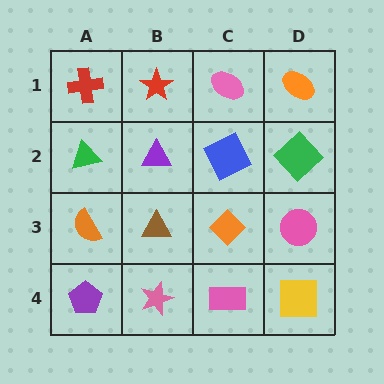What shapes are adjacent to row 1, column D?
A green diamond (row 2, column D), a pink ellipse (row 1, column C).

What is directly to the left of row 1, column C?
A red star.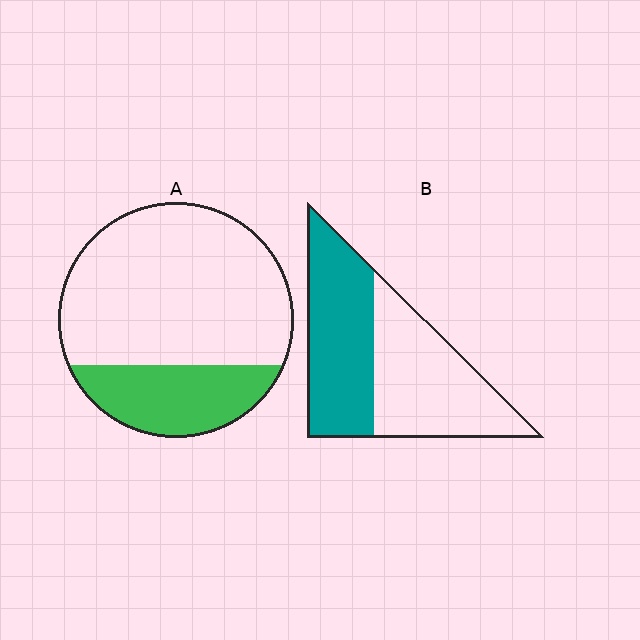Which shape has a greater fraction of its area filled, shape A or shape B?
Shape B.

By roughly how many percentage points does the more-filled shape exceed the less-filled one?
By roughly 20 percentage points (B over A).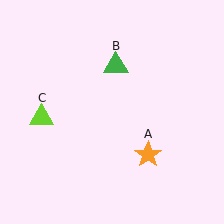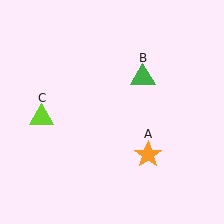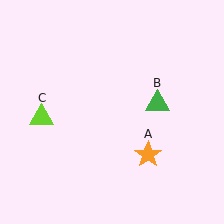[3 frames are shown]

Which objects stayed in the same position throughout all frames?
Orange star (object A) and lime triangle (object C) remained stationary.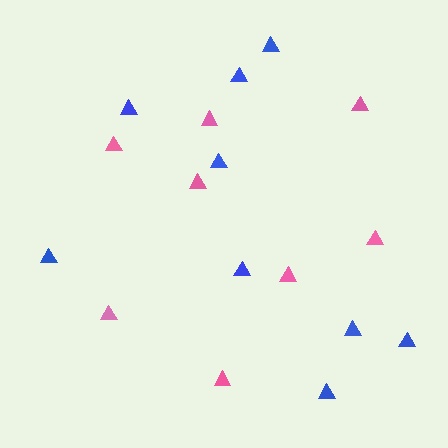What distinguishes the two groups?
There are 2 groups: one group of blue triangles (9) and one group of pink triangles (8).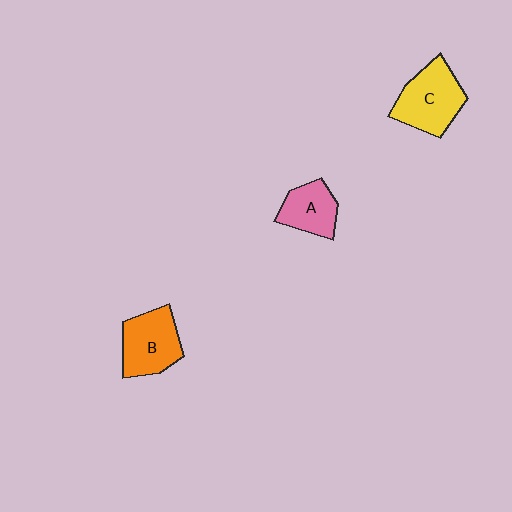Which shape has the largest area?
Shape C (yellow).